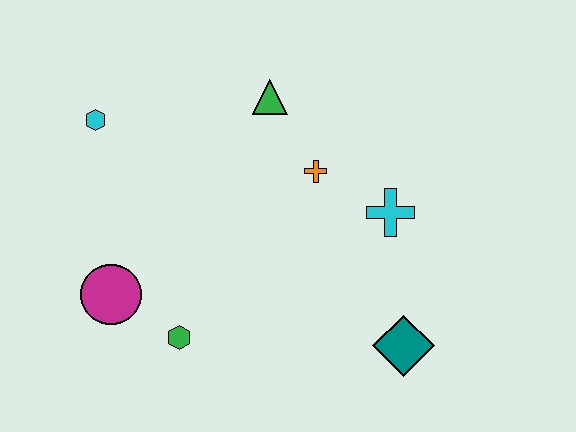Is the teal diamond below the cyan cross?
Yes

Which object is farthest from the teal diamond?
The cyan hexagon is farthest from the teal diamond.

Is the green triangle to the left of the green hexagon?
No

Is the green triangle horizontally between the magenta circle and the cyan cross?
Yes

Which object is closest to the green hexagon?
The magenta circle is closest to the green hexagon.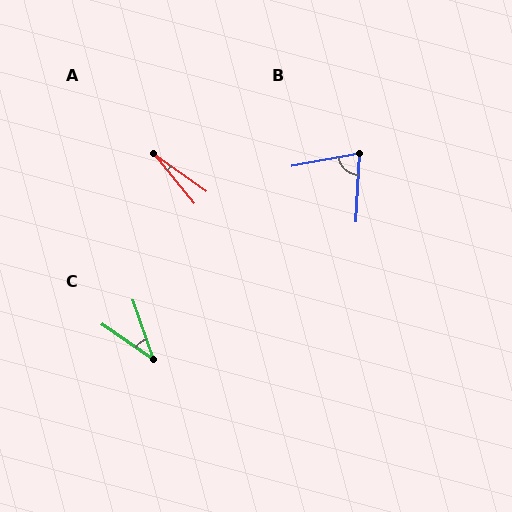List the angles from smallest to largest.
A (15°), C (37°), B (77°).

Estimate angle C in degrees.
Approximately 37 degrees.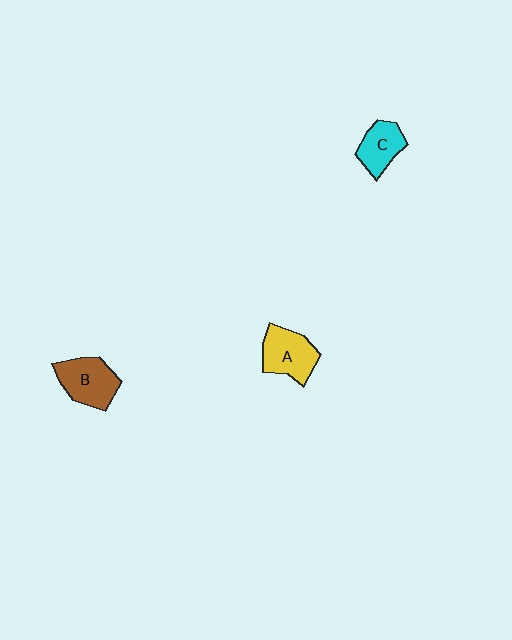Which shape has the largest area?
Shape B (brown).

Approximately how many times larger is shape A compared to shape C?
Approximately 1.3 times.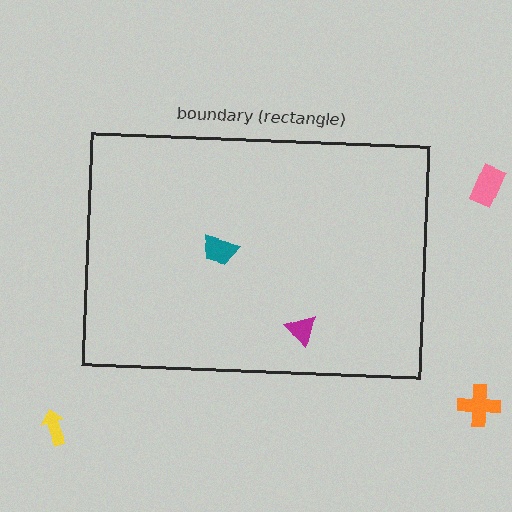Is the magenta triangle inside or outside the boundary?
Inside.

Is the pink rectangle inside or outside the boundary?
Outside.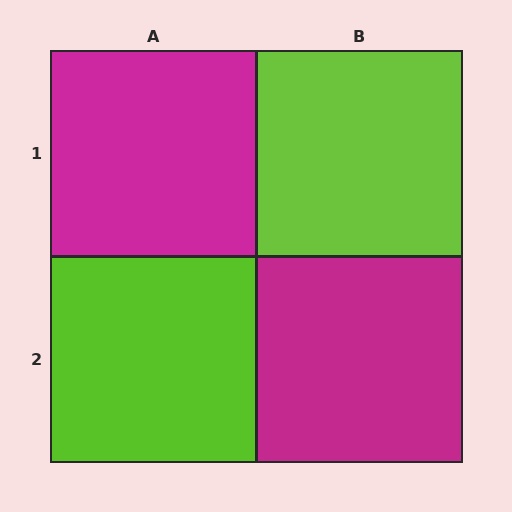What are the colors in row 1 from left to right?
Magenta, lime.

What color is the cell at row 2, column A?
Lime.